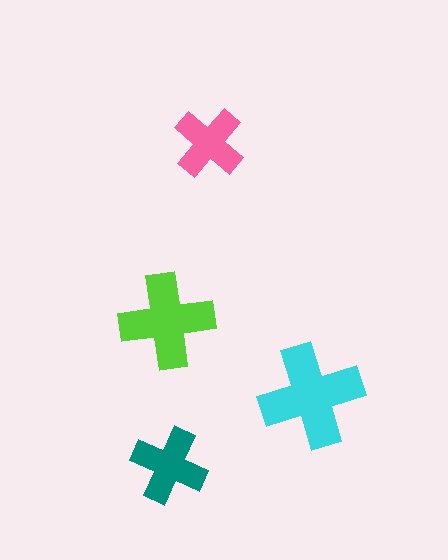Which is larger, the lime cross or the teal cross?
The lime one.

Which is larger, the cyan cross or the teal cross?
The cyan one.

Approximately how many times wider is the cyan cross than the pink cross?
About 1.5 times wider.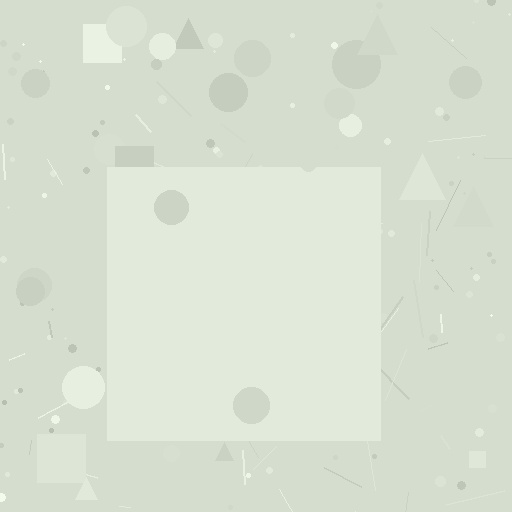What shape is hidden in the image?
A square is hidden in the image.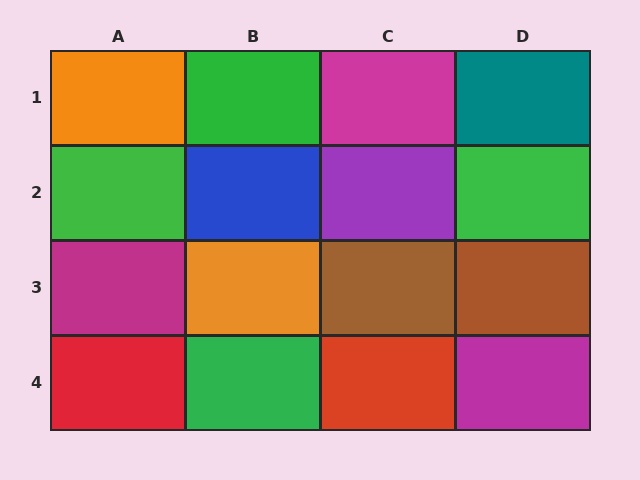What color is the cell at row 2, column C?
Purple.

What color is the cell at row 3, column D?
Brown.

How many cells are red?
2 cells are red.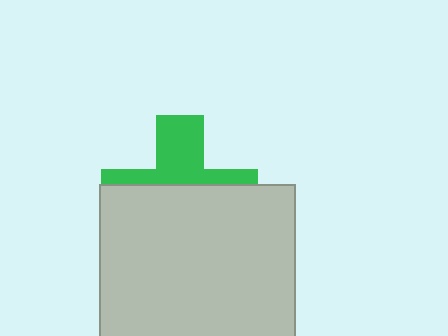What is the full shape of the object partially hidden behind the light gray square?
The partially hidden object is a green cross.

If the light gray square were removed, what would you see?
You would see the complete green cross.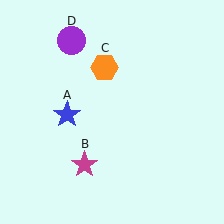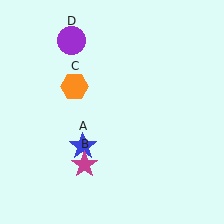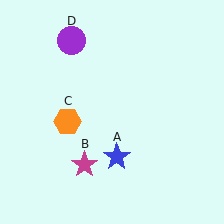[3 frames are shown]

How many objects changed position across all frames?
2 objects changed position: blue star (object A), orange hexagon (object C).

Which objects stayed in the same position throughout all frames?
Magenta star (object B) and purple circle (object D) remained stationary.